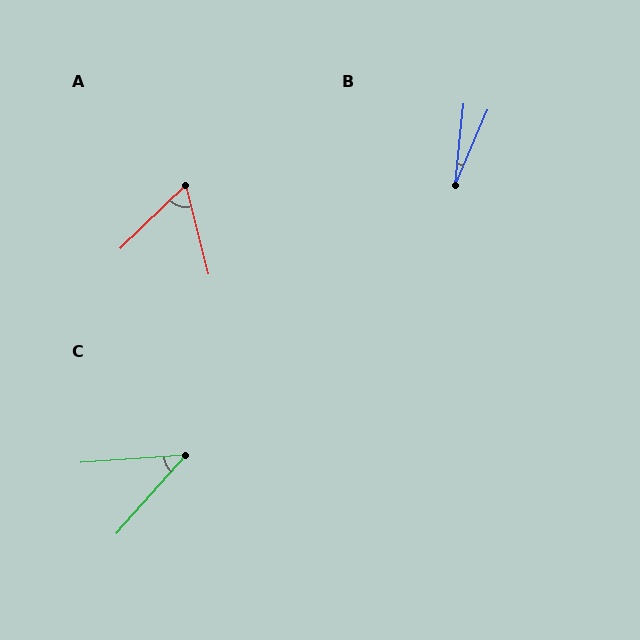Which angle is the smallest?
B, at approximately 17 degrees.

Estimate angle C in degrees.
Approximately 45 degrees.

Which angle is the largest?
A, at approximately 60 degrees.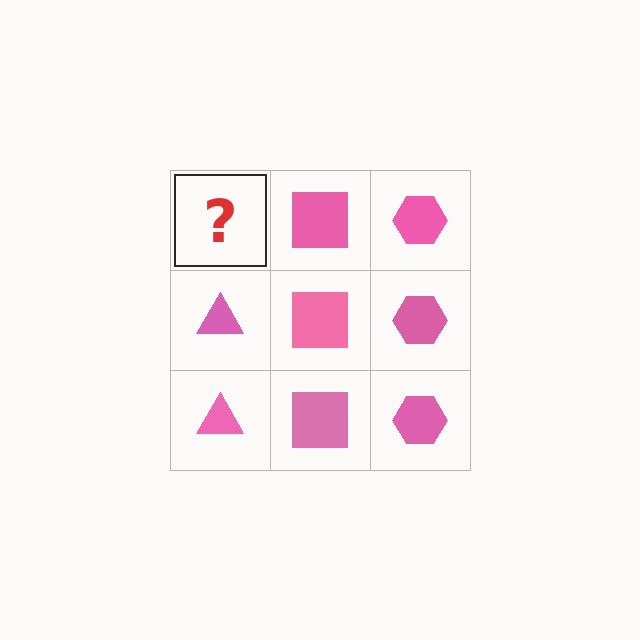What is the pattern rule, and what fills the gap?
The rule is that each column has a consistent shape. The gap should be filled with a pink triangle.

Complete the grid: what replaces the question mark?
The question mark should be replaced with a pink triangle.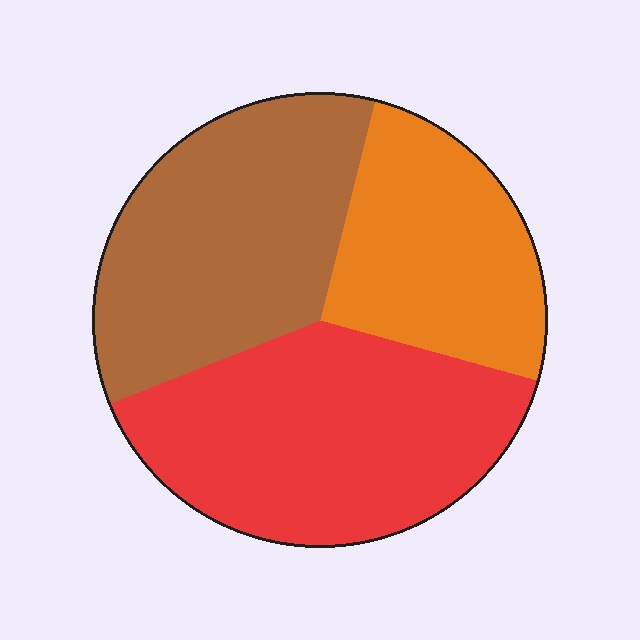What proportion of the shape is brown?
Brown covers 35% of the shape.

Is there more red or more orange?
Red.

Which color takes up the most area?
Red, at roughly 40%.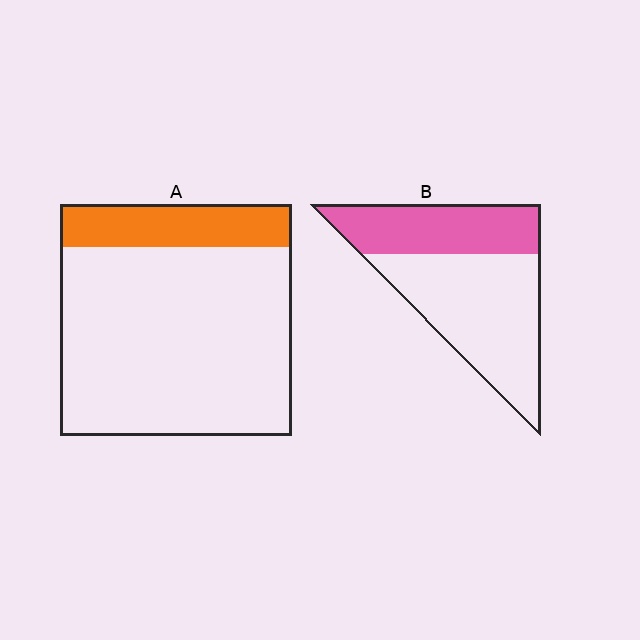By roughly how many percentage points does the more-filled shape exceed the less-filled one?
By roughly 20 percentage points (B over A).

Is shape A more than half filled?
No.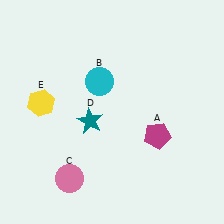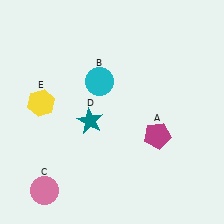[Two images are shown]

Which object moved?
The pink circle (C) moved left.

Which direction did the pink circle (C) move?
The pink circle (C) moved left.